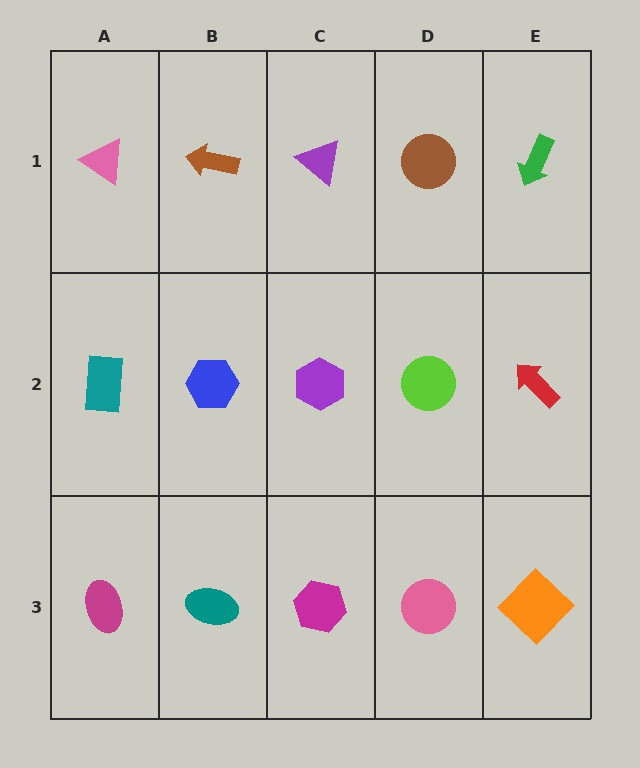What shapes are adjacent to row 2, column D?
A brown circle (row 1, column D), a pink circle (row 3, column D), a purple hexagon (row 2, column C), a red arrow (row 2, column E).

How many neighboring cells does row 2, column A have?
3.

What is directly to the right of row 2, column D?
A red arrow.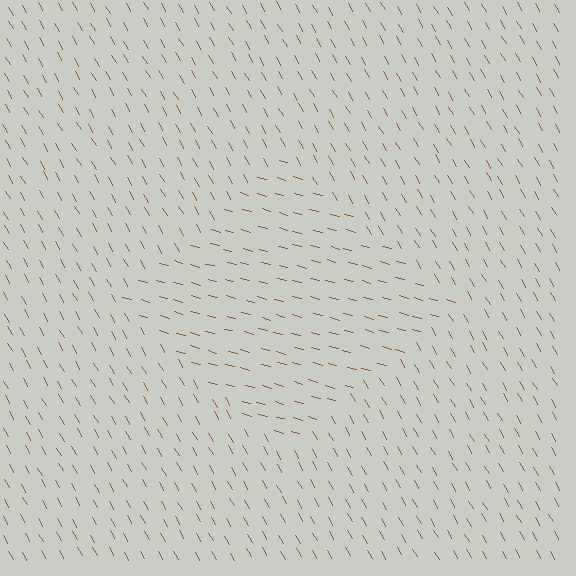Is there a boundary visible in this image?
Yes, there is a texture boundary formed by a change in line orientation.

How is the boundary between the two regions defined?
The boundary is defined purely by a change in line orientation (approximately 45 degrees difference). All lines are the same color and thickness.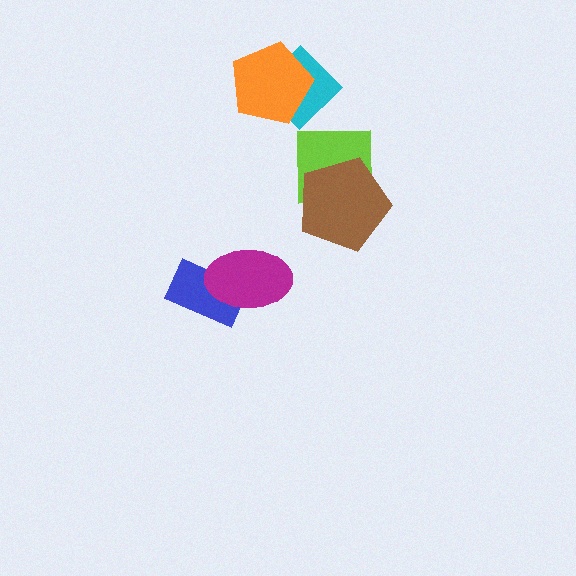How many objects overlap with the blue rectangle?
1 object overlaps with the blue rectangle.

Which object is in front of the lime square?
The brown pentagon is in front of the lime square.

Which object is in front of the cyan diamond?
The orange pentagon is in front of the cyan diamond.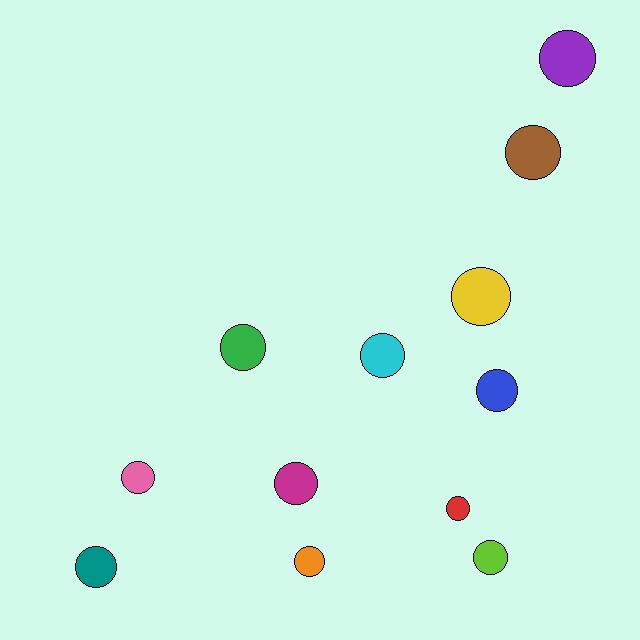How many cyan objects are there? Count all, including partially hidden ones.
There is 1 cyan object.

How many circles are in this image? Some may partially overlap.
There are 12 circles.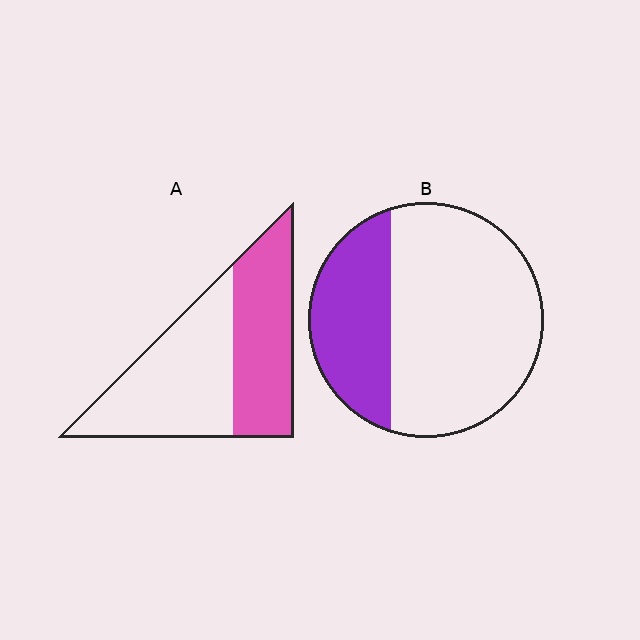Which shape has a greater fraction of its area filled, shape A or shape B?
Shape A.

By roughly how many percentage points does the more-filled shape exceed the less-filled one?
By roughly 15 percentage points (A over B).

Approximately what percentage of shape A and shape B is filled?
A is approximately 45% and B is approximately 30%.